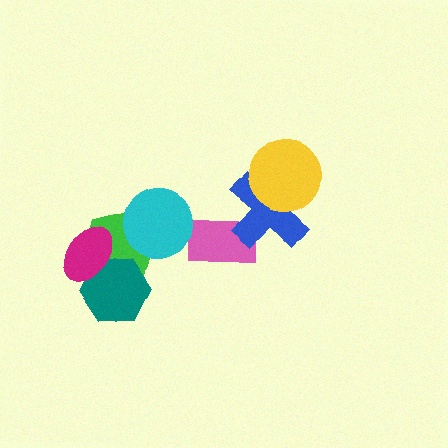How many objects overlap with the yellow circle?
1 object overlaps with the yellow circle.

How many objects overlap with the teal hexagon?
2 objects overlap with the teal hexagon.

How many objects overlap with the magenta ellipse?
2 objects overlap with the magenta ellipse.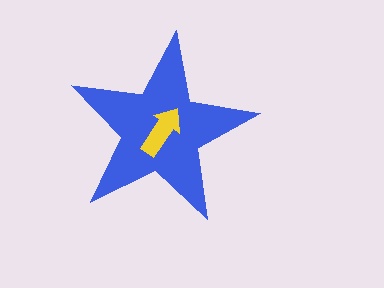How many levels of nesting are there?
2.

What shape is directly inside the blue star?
The yellow arrow.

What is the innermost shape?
The yellow arrow.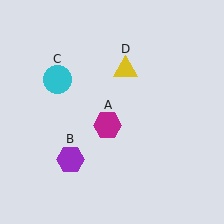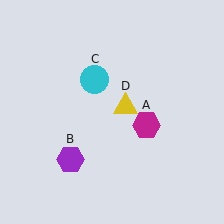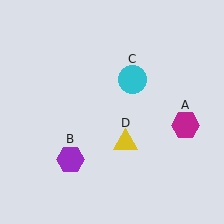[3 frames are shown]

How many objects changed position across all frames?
3 objects changed position: magenta hexagon (object A), cyan circle (object C), yellow triangle (object D).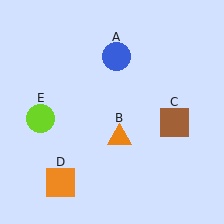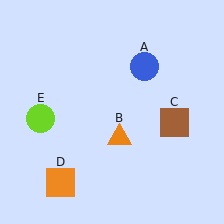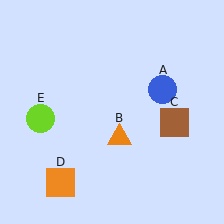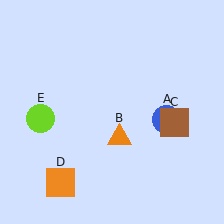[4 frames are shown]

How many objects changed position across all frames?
1 object changed position: blue circle (object A).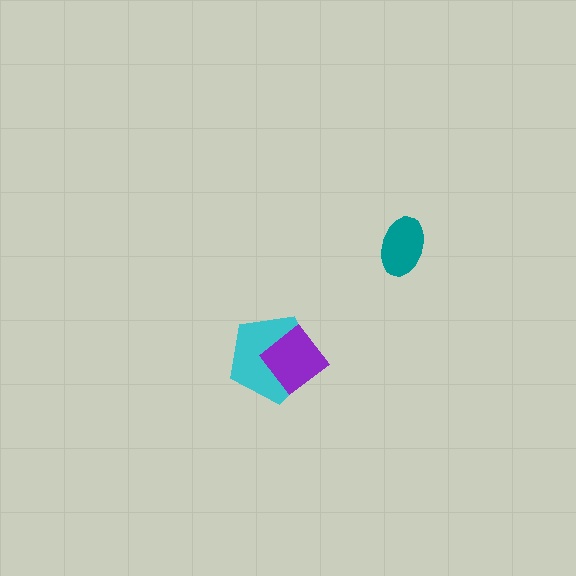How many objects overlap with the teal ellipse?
0 objects overlap with the teal ellipse.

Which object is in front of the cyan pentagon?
The purple diamond is in front of the cyan pentagon.